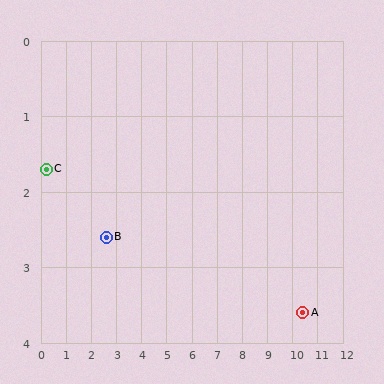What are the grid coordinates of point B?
Point B is at approximately (2.6, 2.6).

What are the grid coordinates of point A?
Point A is at approximately (10.4, 3.6).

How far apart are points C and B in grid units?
Points C and B are about 2.6 grid units apart.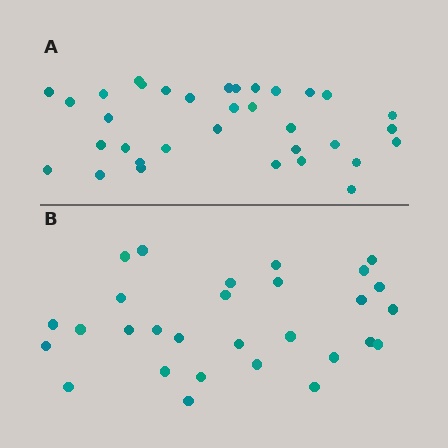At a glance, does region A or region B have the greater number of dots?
Region A (the top region) has more dots.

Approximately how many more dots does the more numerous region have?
Region A has about 5 more dots than region B.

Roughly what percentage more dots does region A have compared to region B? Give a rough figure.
About 15% more.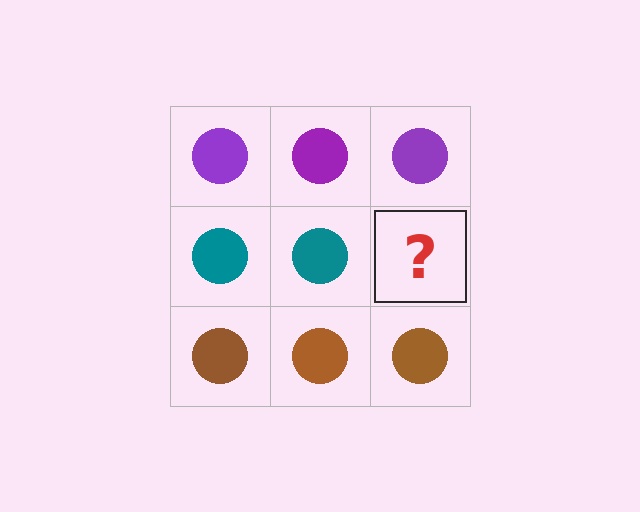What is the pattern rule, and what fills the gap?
The rule is that each row has a consistent color. The gap should be filled with a teal circle.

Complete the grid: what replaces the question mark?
The question mark should be replaced with a teal circle.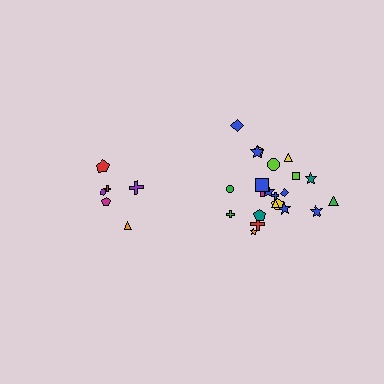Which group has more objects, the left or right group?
The right group.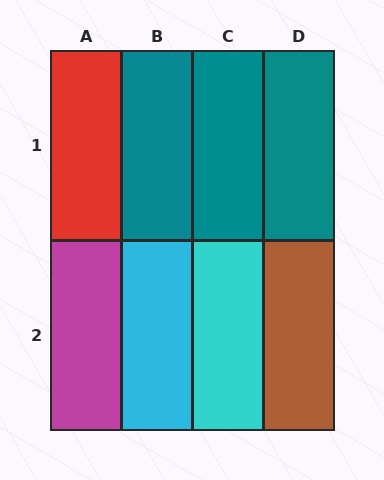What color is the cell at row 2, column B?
Cyan.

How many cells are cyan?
2 cells are cyan.